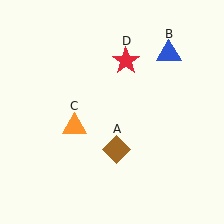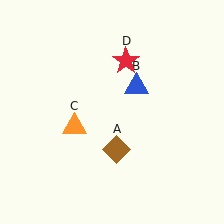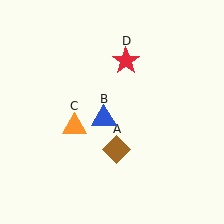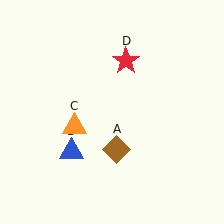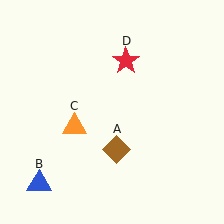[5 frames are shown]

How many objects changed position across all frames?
1 object changed position: blue triangle (object B).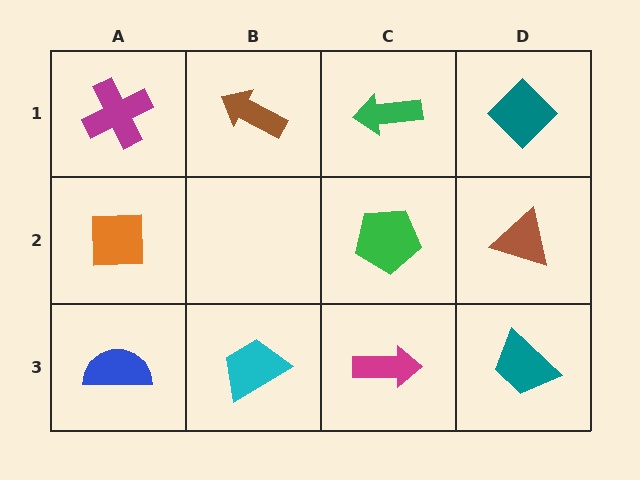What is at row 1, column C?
A green arrow.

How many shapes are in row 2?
3 shapes.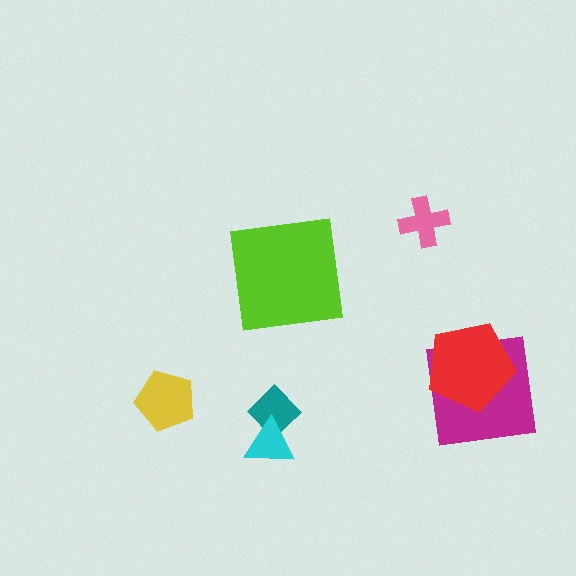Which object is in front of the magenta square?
The red pentagon is in front of the magenta square.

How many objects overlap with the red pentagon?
1 object overlaps with the red pentagon.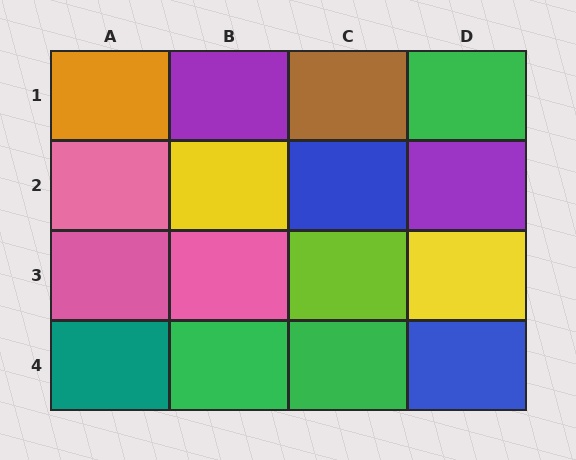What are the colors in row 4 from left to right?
Teal, green, green, blue.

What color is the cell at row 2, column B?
Yellow.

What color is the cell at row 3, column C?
Lime.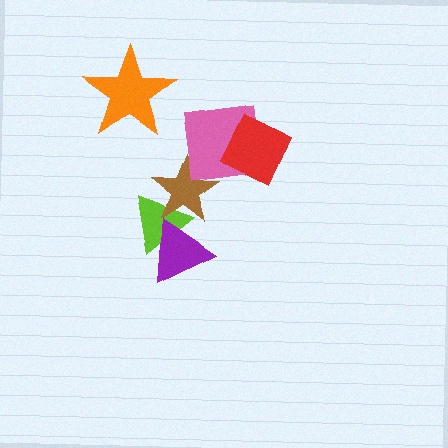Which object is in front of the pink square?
The red diamond is in front of the pink square.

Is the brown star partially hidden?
Yes, it is partially covered by another shape.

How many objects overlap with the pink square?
2 objects overlap with the pink square.